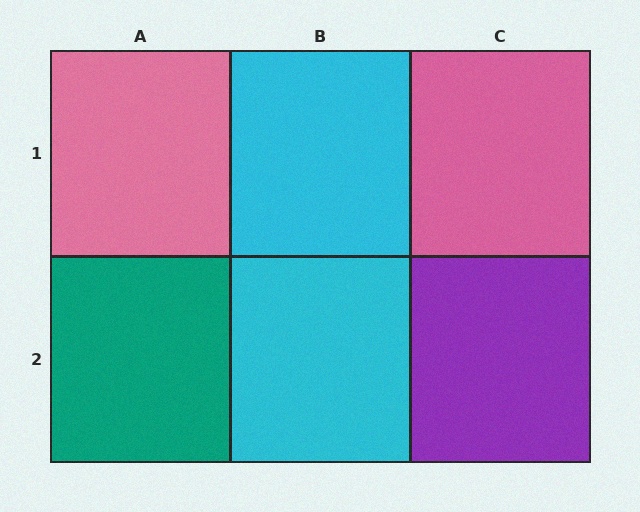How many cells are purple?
1 cell is purple.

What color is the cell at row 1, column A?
Pink.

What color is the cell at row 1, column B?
Cyan.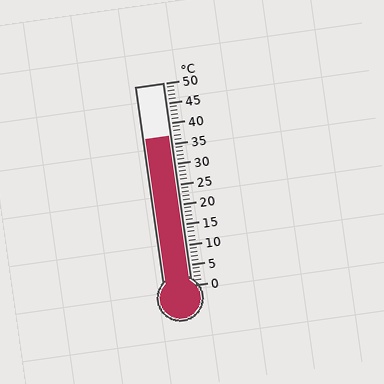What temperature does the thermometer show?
The thermometer shows approximately 37°C.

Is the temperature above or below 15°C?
The temperature is above 15°C.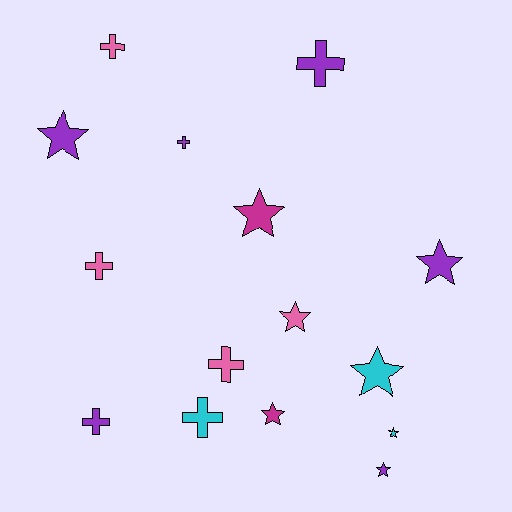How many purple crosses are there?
There are 3 purple crosses.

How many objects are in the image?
There are 15 objects.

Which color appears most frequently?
Purple, with 6 objects.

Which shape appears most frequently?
Star, with 8 objects.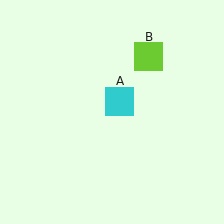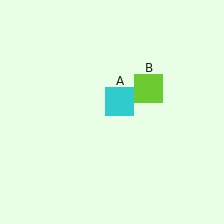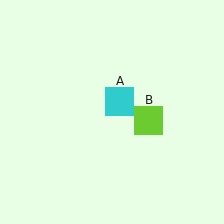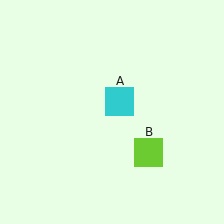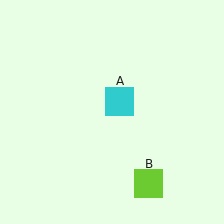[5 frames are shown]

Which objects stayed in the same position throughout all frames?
Cyan square (object A) remained stationary.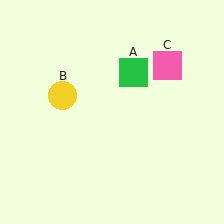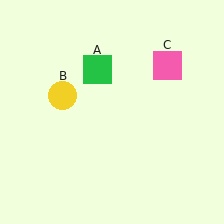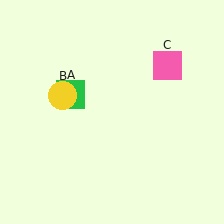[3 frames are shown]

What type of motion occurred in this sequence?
The green square (object A) rotated counterclockwise around the center of the scene.